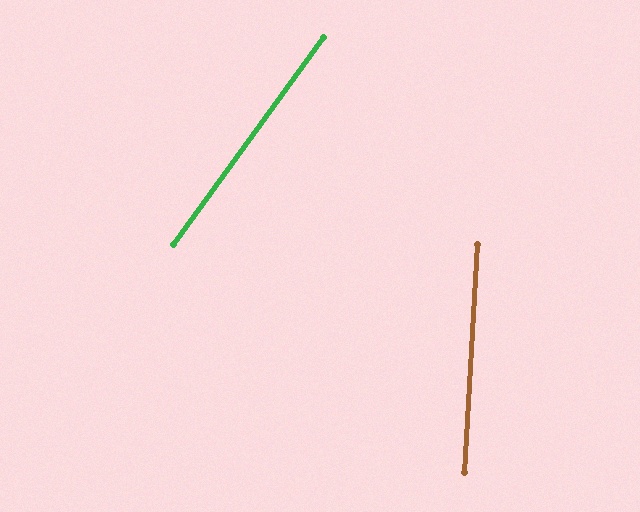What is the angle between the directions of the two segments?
Approximately 33 degrees.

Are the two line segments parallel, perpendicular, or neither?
Neither parallel nor perpendicular — they differ by about 33°.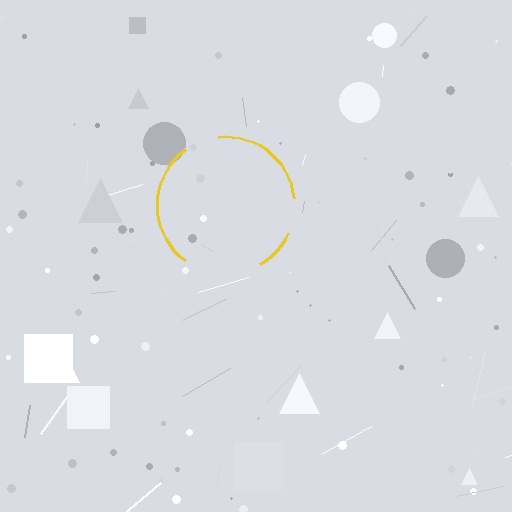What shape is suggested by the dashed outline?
The dashed outline suggests a circle.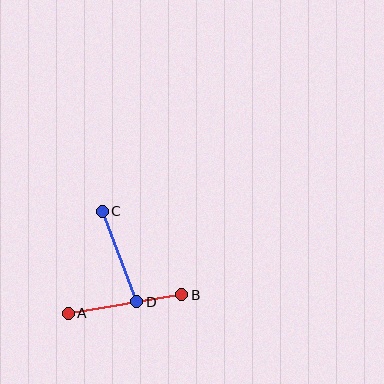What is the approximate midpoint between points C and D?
The midpoint is at approximately (120, 256) pixels.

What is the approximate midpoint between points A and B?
The midpoint is at approximately (125, 304) pixels.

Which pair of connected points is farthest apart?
Points A and B are farthest apart.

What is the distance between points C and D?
The distance is approximately 97 pixels.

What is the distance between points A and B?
The distance is approximately 115 pixels.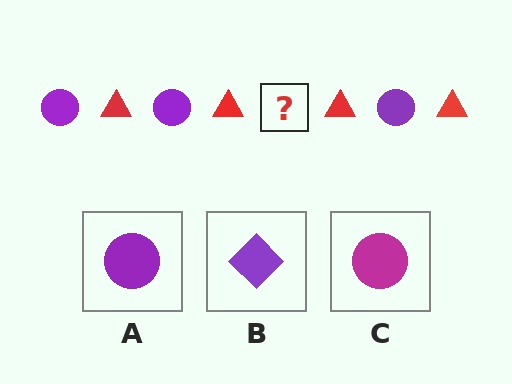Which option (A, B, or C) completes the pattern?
A.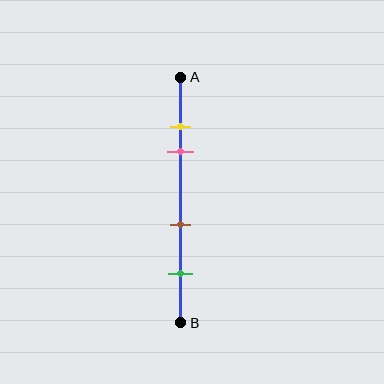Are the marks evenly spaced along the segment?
No, the marks are not evenly spaced.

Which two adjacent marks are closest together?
The yellow and pink marks are the closest adjacent pair.